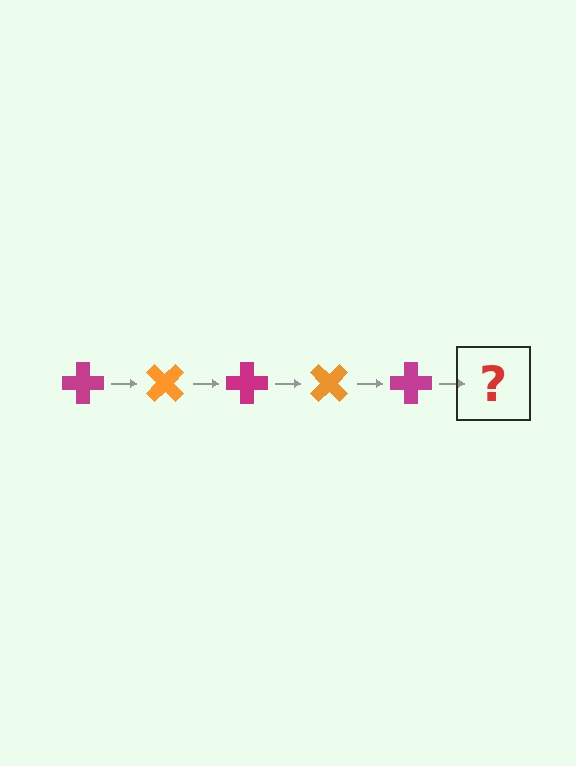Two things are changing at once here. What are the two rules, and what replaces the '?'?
The two rules are that it rotates 45 degrees each step and the color cycles through magenta and orange. The '?' should be an orange cross, rotated 225 degrees from the start.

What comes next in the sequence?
The next element should be an orange cross, rotated 225 degrees from the start.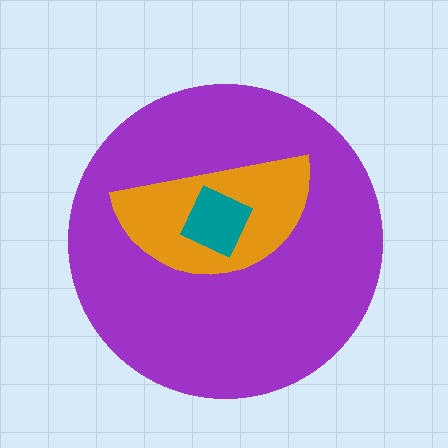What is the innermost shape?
The teal square.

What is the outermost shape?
The purple circle.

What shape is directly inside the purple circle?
The orange semicircle.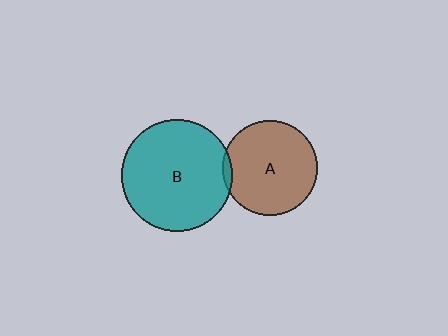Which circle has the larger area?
Circle B (teal).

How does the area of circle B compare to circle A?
Approximately 1.4 times.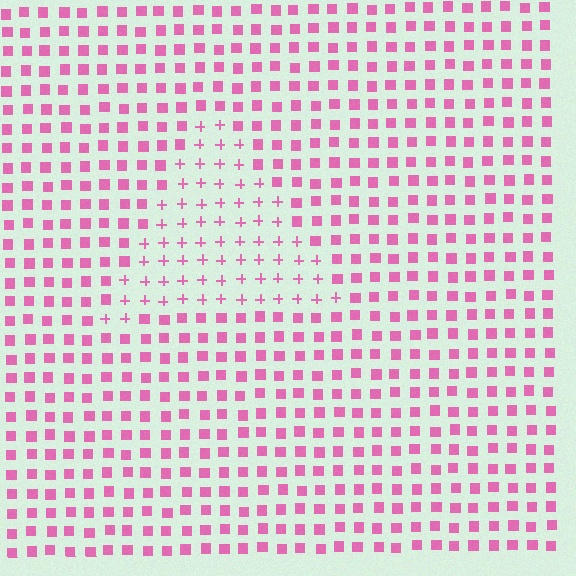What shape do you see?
I see a triangle.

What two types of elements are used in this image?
The image uses plus signs inside the triangle region and squares outside it.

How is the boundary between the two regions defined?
The boundary is defined by a change in element shape: plus signs inside vs. squares outside. All elements share the same color and spacing.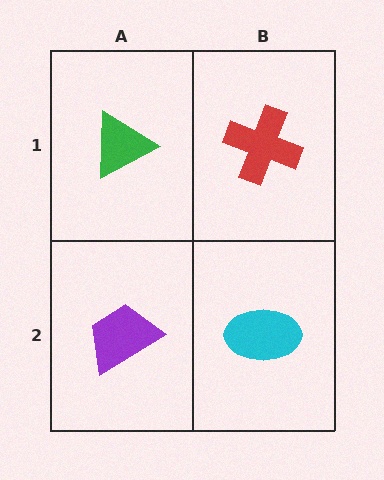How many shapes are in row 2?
2 shapes.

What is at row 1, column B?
A red cross.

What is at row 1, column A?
A green triangle.